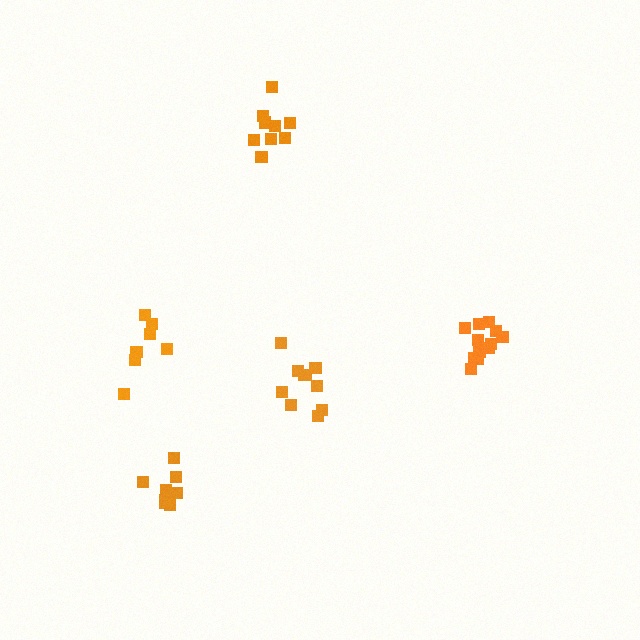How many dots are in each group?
Group 1: 9 dots, Group 2: 10 dots, Group 3: 9 dots, Group 4: 7 dots, Group 5: 12 dots (47 total).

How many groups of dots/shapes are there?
There are 5 groups.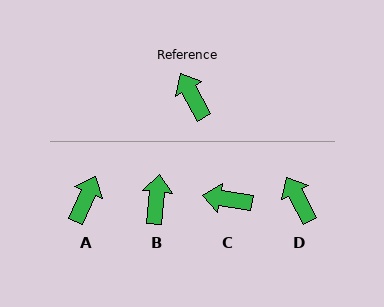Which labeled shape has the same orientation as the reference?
D.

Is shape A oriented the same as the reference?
No, it is off by about 52 degrees.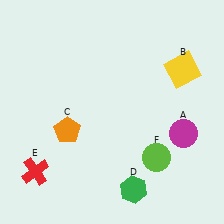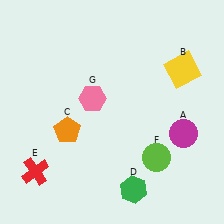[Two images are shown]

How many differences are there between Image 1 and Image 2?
There is 1 difference between the two images.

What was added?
A pink hexagon (G) was added in Image 2.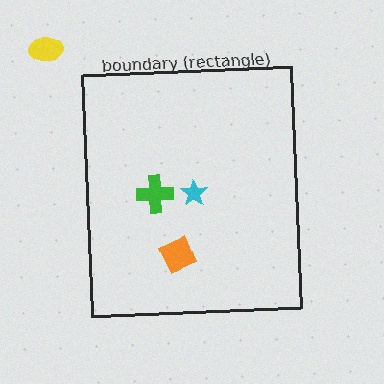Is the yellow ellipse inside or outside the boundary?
Outside.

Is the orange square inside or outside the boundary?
Inside.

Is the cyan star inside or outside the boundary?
Inside.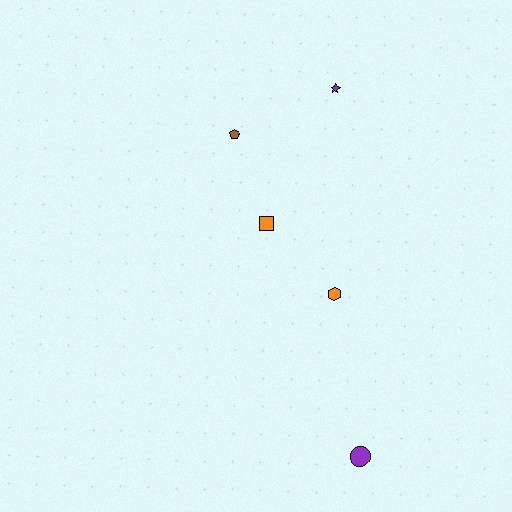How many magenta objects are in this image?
There are no magenta objects.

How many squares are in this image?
There is 1 square.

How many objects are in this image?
There are 5 objects.